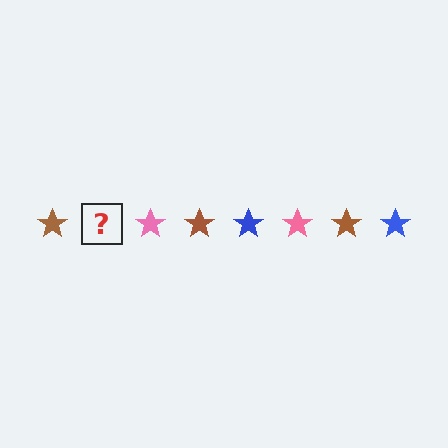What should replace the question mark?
The question mark should be replaced with a blue star.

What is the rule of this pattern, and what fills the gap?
The rule is that the pattern cycles through brown, blue, pink stars. The gap should be filled with a blue star.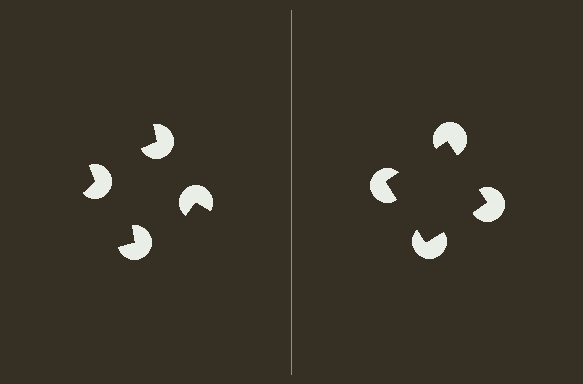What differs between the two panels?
The pac-man discs are positioned identically on both sides; only the wedge orientations differ. On the right they align to a square; on the left they are misaligned.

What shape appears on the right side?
An illusory square.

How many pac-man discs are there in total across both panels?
8 — 4 on each side.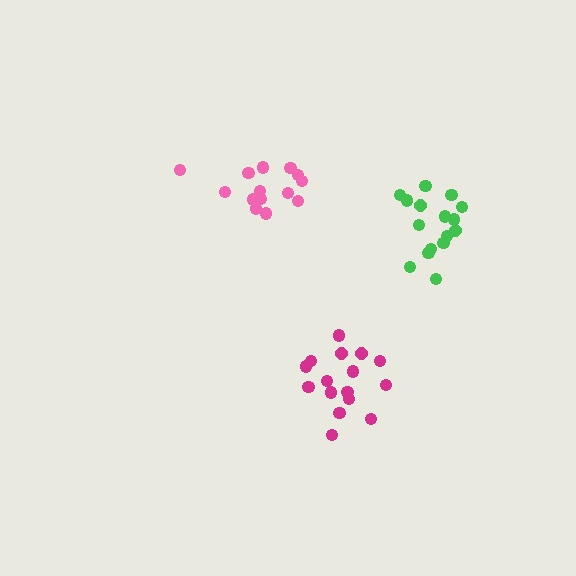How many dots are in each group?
Group 1: 14 dots, Group 2: 16 dots, Group 3: 16 dots (46 total).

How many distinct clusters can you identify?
There are 3 distinct clusters.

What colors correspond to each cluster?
The clusters are colored: pink, magenta, green.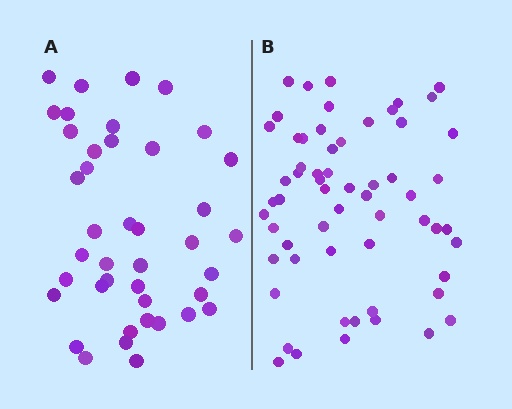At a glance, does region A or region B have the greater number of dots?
Region B (the right region) has more dots.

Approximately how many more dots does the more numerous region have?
Region B has approximately 20 more dots than region A.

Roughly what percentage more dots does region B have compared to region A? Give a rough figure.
About 45% more.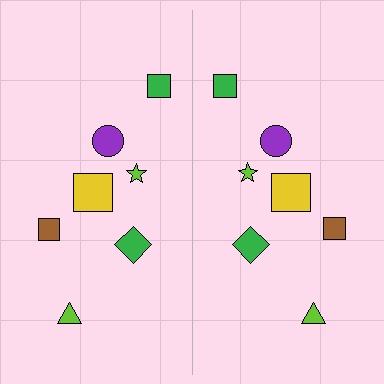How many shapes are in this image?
There are 14 shapes in this image.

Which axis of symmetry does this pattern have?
The pattern has a vertical axis of symmetry running through the center of the image.